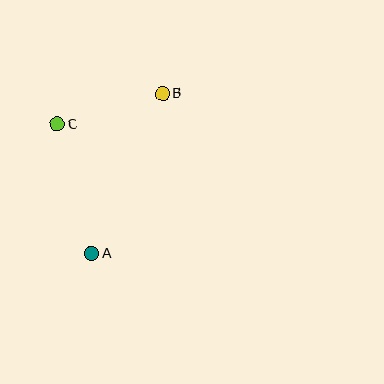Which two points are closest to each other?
Points B and C are closest to each other.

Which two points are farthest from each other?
Points A and B are farthest from each other.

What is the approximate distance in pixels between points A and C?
The distance between A and C is approximately 134 pixels.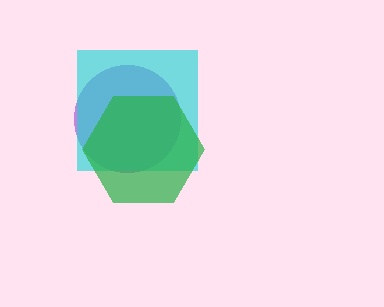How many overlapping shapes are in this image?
There are 3 overlapping shapes in the image.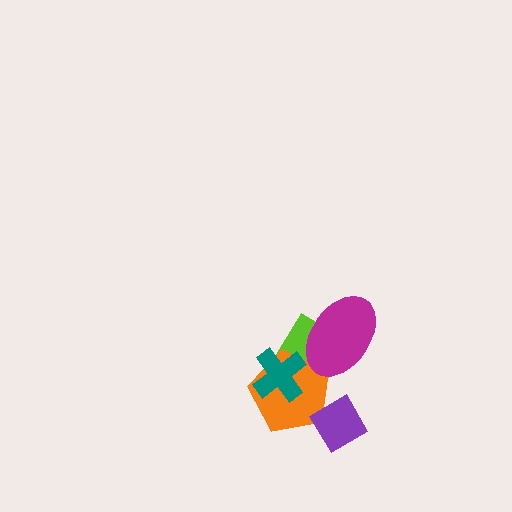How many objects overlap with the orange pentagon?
4 objects overlap with the orange pentagon.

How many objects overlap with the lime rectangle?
4 objects overlap with the lime rectangle.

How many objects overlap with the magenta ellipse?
2 objects overlap with the magenta ellipse.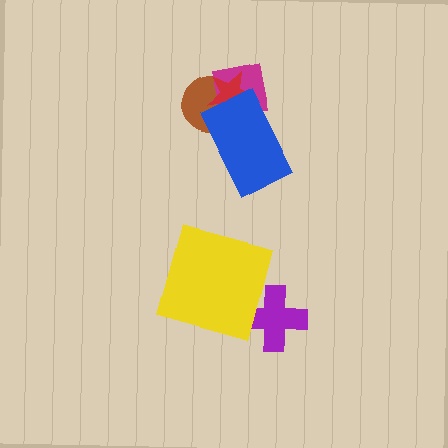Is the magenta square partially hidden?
Yes, it is partially covered by another shape.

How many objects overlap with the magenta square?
3 objects overlap with the magenta square.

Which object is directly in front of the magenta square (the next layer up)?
The red star is directly in front of the magenta square.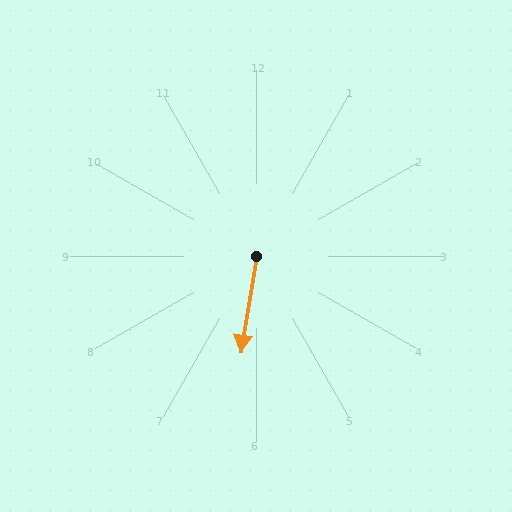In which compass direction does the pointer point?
South.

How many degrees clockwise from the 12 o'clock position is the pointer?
Approximately 189 degrees.